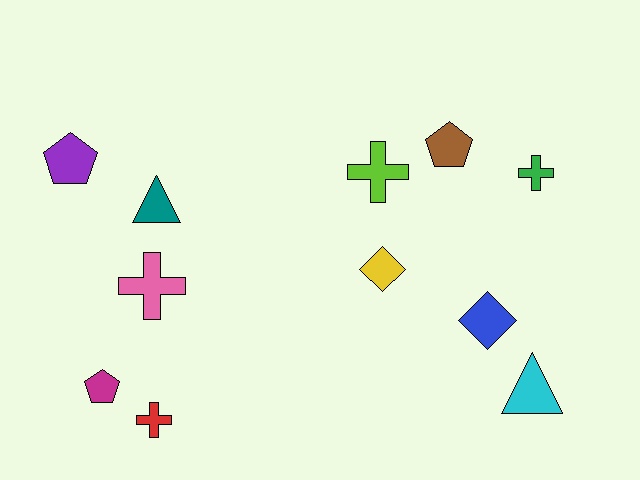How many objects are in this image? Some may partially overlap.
There are 11 objects.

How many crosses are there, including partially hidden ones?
There are 4 crosses.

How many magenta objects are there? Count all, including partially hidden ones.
There is 1 magenta object.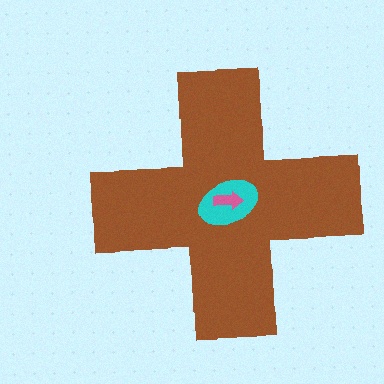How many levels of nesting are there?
3.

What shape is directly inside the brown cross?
The cyan ellipse.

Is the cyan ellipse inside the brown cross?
Yes.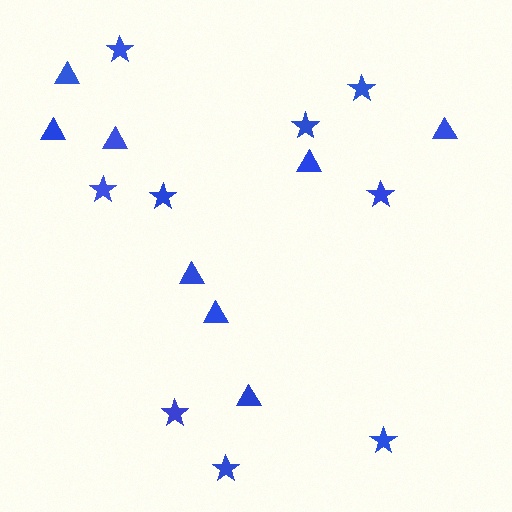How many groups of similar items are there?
There are 2 groups: one group of triangles (8) and one group of stars (9).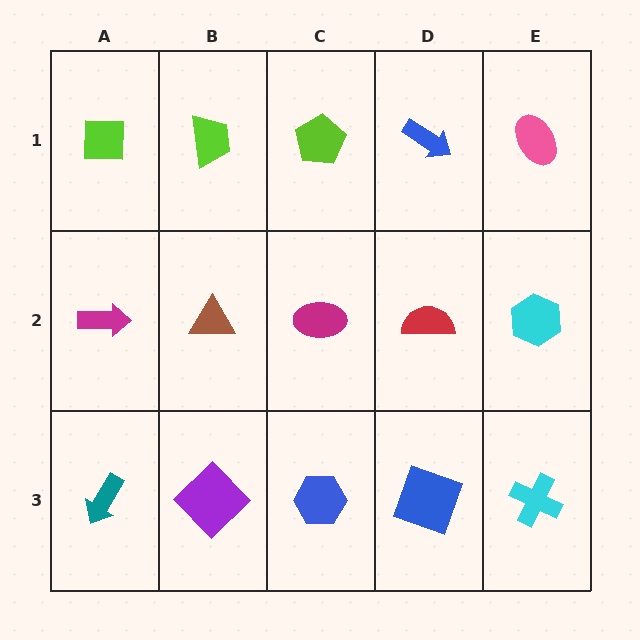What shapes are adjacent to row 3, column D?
A red semicircle (row 2, column D), a blue hexagon (row 3, column C), a cyan cross (row 3, column E).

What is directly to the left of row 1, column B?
A lime square.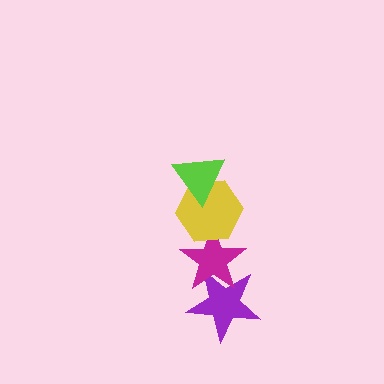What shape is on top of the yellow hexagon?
The lime triangle is on top of the yellow hexagon.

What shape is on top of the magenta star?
The yellow hexagon is on top of the magenta star.